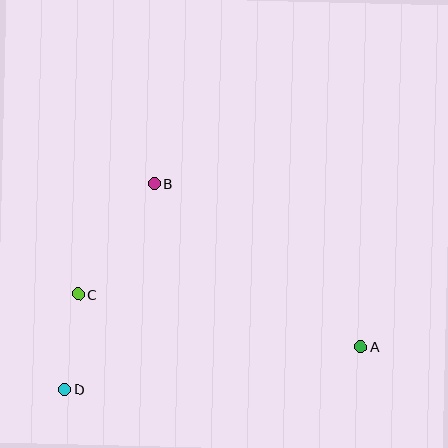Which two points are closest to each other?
Points C and D are closest to each other.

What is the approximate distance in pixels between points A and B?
The distance between A and B is approximately 263 pixels.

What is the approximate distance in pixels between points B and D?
The distance between B and D is approximately 225 pixels.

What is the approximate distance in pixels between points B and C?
The distance between B and C is approximately 134 pixels.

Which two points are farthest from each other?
Points A and D are farthest from each other.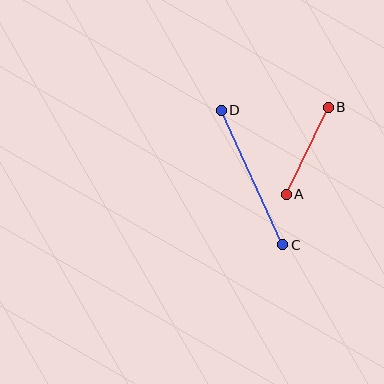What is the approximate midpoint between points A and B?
The midpoint is at approximately (307, 151) pixels.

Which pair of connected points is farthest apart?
Points C and D are farthest apart.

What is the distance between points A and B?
The distance is approximately 97 pixels.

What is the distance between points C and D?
The distance is approximately 148 pixels.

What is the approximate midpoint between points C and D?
The midpoint is at approximately (252, 177) pixels.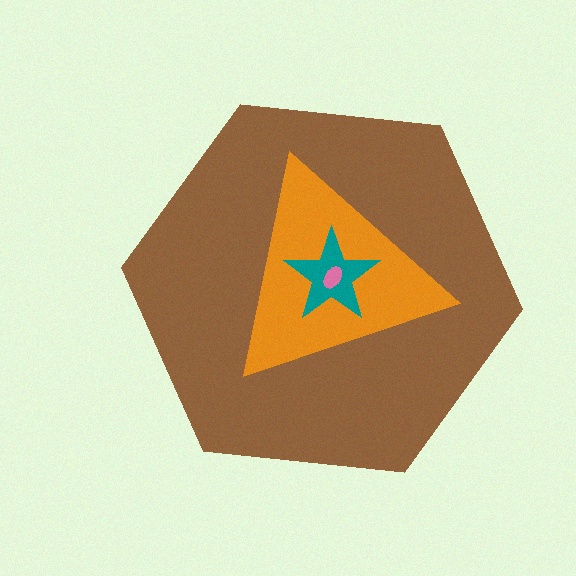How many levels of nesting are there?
4.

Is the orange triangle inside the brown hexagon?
Yes.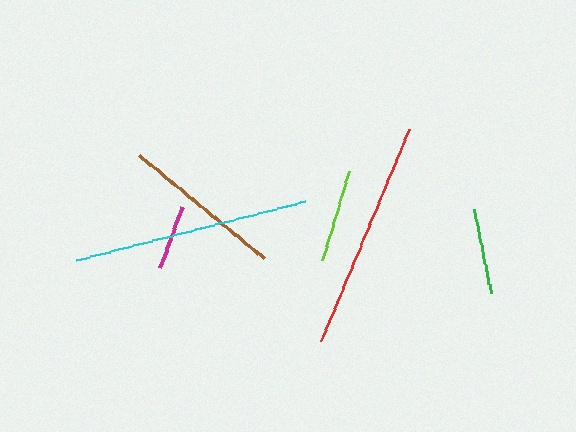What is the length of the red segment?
The red segment is approximately 229 pixels long.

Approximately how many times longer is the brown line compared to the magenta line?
The brown line is approximately 2.5 times the length of the magenta line.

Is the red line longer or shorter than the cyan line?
The cyan line is longer than the red line.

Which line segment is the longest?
The cyan line is the longest at approximately 236 pixels.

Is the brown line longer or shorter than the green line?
The brown line is longer than the green line.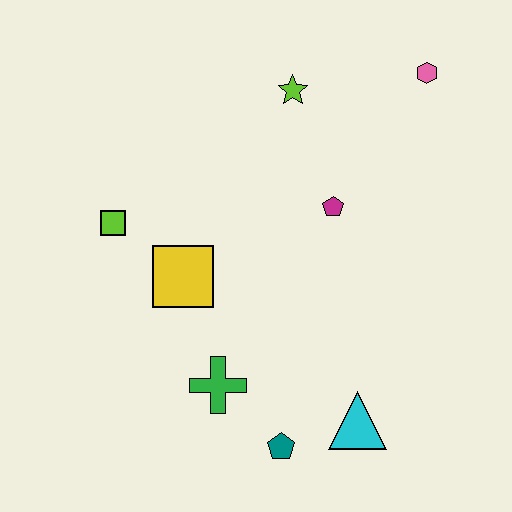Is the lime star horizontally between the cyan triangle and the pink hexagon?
No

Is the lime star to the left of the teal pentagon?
No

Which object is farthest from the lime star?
The teal pentagon is farthest from the lime star.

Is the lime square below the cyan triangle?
No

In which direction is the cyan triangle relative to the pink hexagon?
The cyan triangle is below the pink hexagon.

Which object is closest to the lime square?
The yellow square is closest to the lime square.